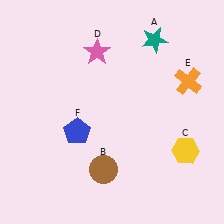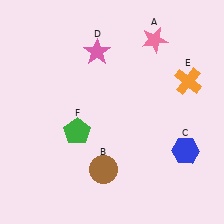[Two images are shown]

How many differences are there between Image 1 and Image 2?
There are 3 differences between the two images.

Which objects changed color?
A changed from teal to pink. C changed from yellow to blue. F changed from blue to green.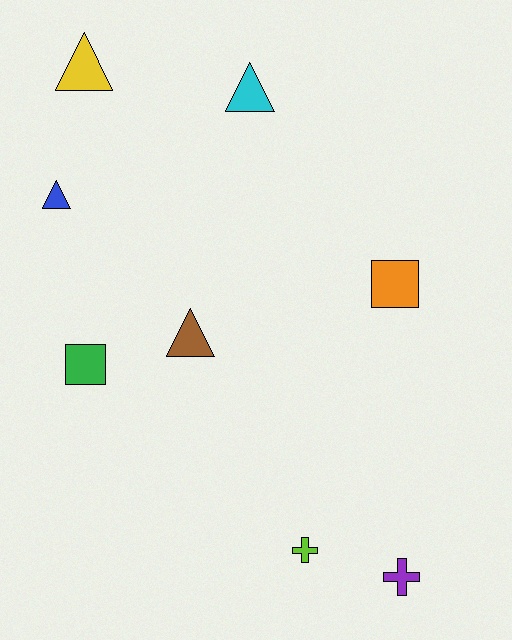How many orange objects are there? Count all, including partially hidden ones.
There is 1 orange object.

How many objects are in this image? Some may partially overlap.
There are 8 objects.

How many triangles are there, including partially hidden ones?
There are 4 triangles.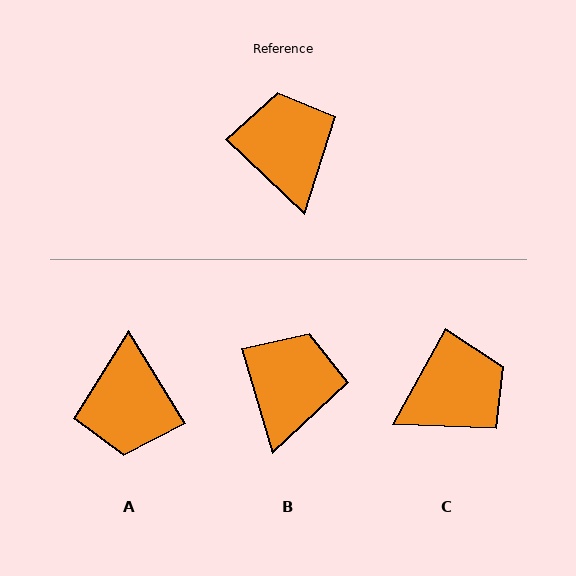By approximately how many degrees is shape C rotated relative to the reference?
Approximately 75 degrees clockwise.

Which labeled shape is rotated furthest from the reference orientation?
A, about 165 degrees away.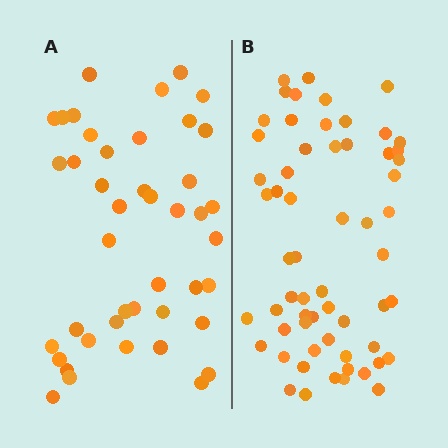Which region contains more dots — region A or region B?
Region B (the right region) has more dots.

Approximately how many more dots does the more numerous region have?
Region B has approximately 15 more dots than region A.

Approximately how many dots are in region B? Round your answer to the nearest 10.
About 60 dots.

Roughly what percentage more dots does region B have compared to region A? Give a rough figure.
About 40% more.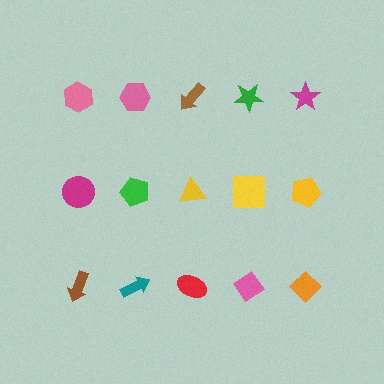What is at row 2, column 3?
A yellow triangle.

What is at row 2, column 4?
A yellow square.